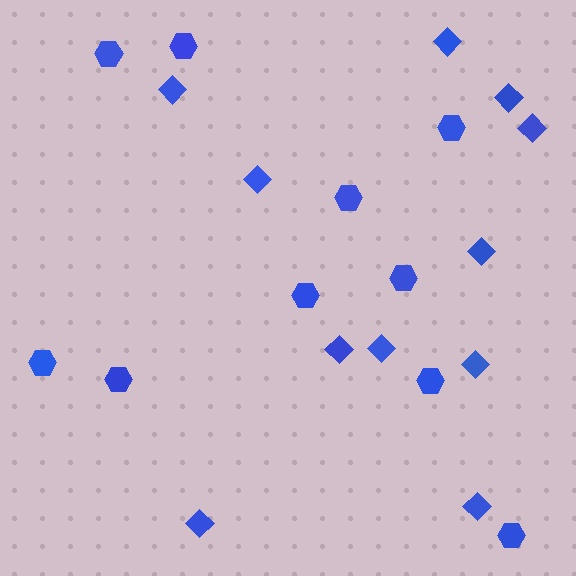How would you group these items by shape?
There are 2 groups: one group of diamonds (11) and one group of hexagons (10).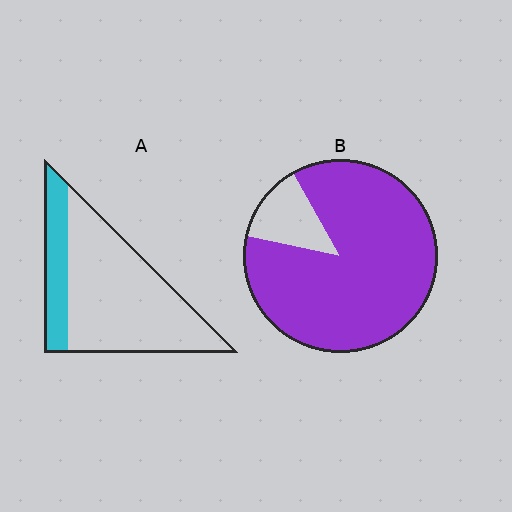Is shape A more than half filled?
No.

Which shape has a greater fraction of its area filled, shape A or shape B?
Shape B.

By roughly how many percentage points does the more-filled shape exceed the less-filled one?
By roughly 65 percentage points (B over A).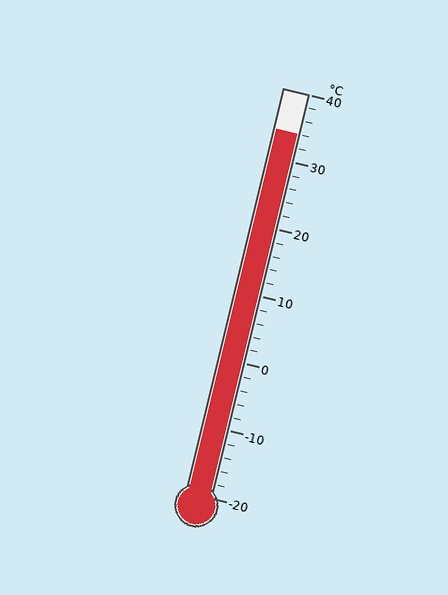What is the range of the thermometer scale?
The thermometer scale ranges from -20°C to 40°C.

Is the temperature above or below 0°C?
The temperature is above 0°C.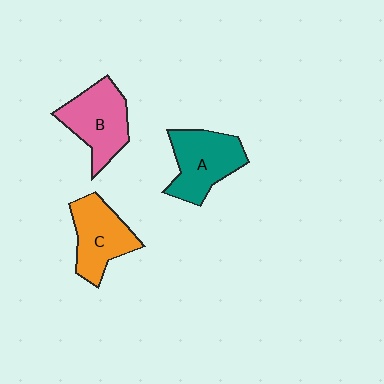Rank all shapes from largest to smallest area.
From largest to smallest: A (teal), B (pink), C (orange).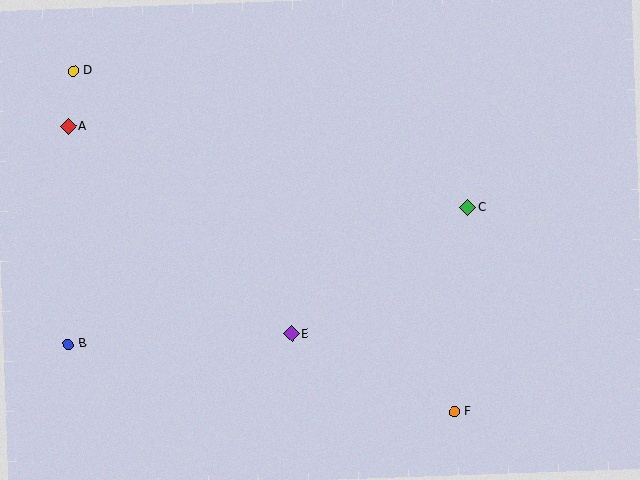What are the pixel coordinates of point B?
Point B is at (68, 344).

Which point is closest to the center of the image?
Point E at (291, 334) is closest to the center.